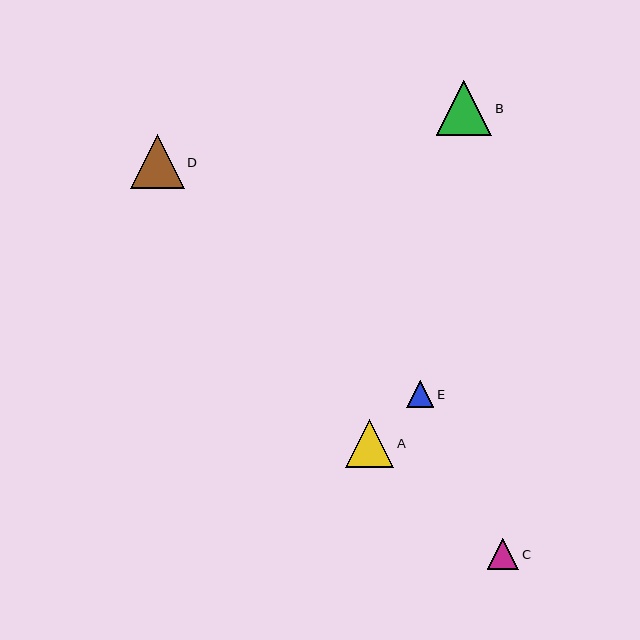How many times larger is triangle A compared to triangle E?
Triangle A is approximately 1.8 times the size of triangle E.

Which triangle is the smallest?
Triangle E is the smallest with a size of approximately 27 pixels.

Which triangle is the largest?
Triangle B is the largest with a size of approximately 56 pixels.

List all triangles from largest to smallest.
From largest to smallest: B, D, A, C, E.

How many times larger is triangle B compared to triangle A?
Triangle B is approximately 1.1 times the size of triangle A.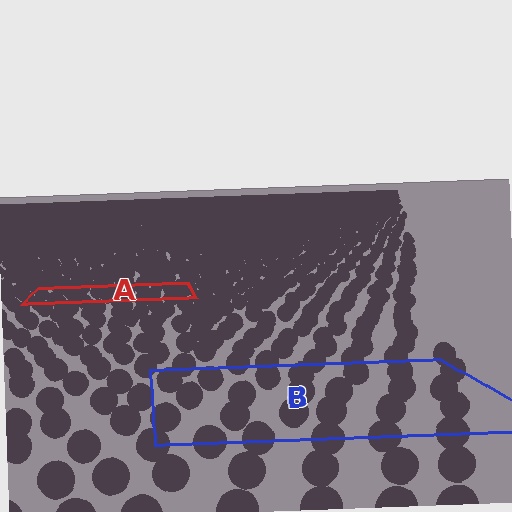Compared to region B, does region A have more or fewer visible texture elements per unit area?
Region A has more texture elements per unit area — they are packed more densely because it is farther away.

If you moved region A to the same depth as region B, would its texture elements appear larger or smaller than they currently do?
They would appear larger. At a closer depth, the same texture elements are projected at a bigger on-screen size.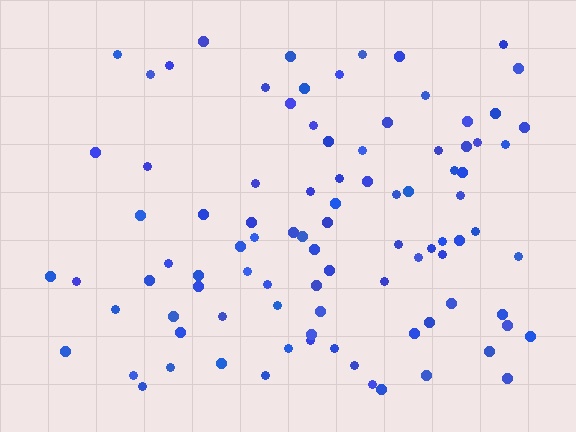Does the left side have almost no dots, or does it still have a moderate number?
Still a moderate number, just noticeably fewer than the right.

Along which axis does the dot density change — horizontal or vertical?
Horizontal.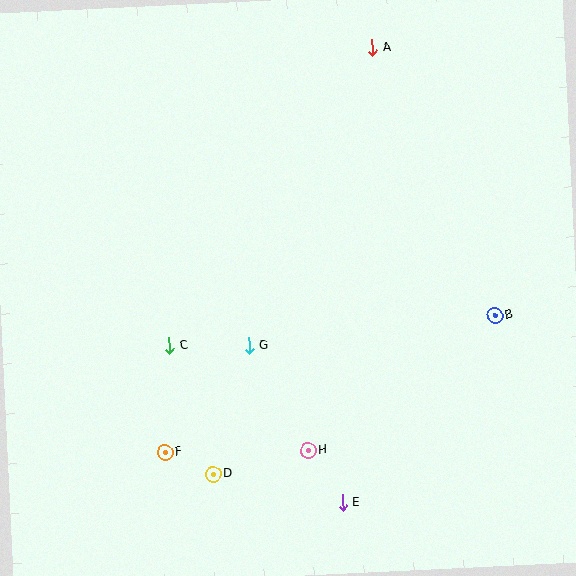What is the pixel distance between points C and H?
The distance between C and H is 174 pixels.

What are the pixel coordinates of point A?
Point A is at (372, 47).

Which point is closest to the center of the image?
Point G at (249, 346) is closest to the center.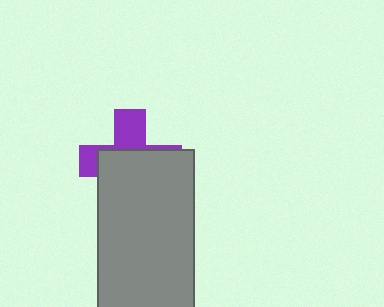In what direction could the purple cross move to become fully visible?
The purple cross could move up. That would shift it out from behind the gray rectangle entirely.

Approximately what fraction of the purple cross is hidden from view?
Roughly 62% of the purple cross is hidden behind the gray rectangle.